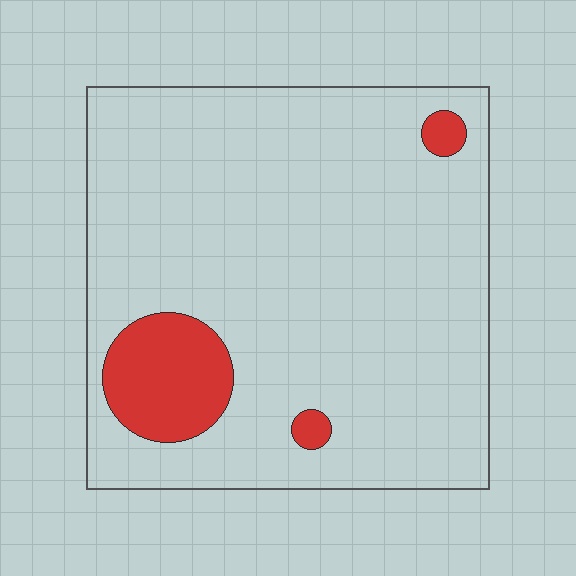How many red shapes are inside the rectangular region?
3.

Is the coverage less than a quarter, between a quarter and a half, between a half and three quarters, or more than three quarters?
Less than a quarter.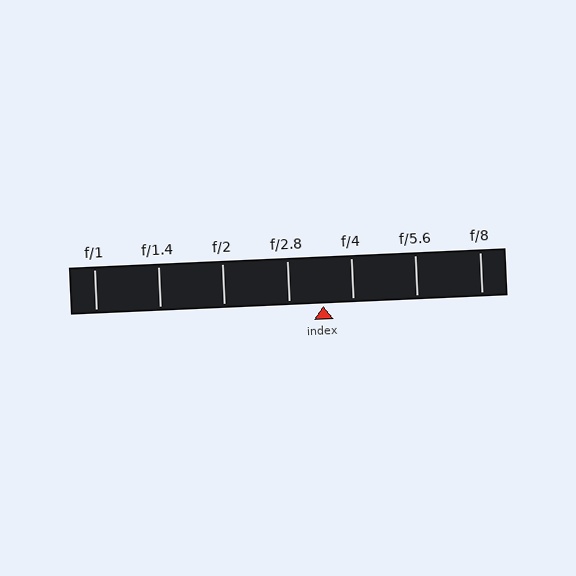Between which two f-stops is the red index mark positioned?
The index mark is between f/2.8 and f/4.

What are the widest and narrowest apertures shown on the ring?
The widest aperture shown is f/1 and the narrowest is f/8.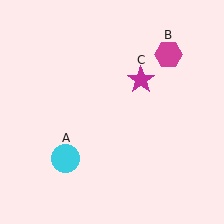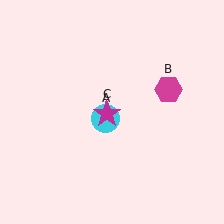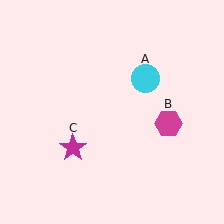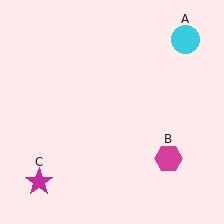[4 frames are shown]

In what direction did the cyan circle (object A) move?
The cyan circle (object A) moved up and to the right.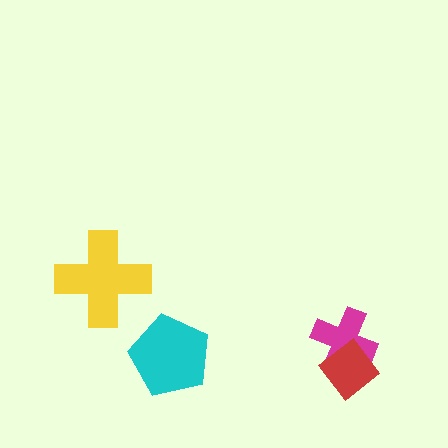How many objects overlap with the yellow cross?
0 objects overlap with the yellow cross.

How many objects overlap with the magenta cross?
1 object overlaps with the magenta cross.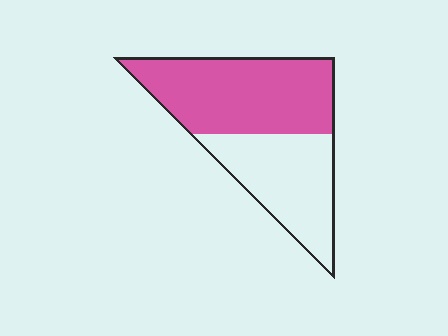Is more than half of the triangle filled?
Yes.